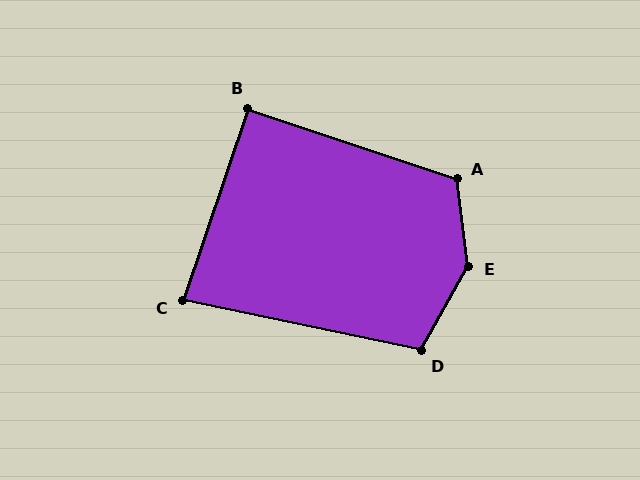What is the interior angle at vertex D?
Approximately 107 degrees (obtuse).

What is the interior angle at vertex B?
Approximately 90 degrees (approximately right).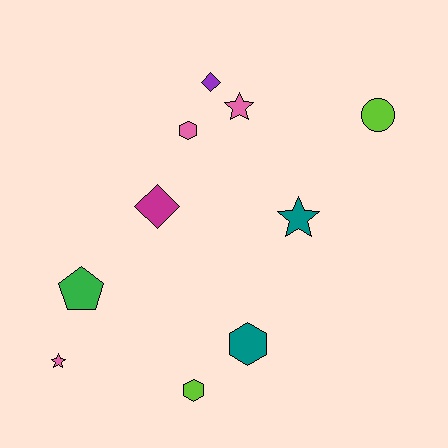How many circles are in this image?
There is 1 circle.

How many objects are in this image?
There are 10 objects.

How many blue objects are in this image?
There are no blue objects.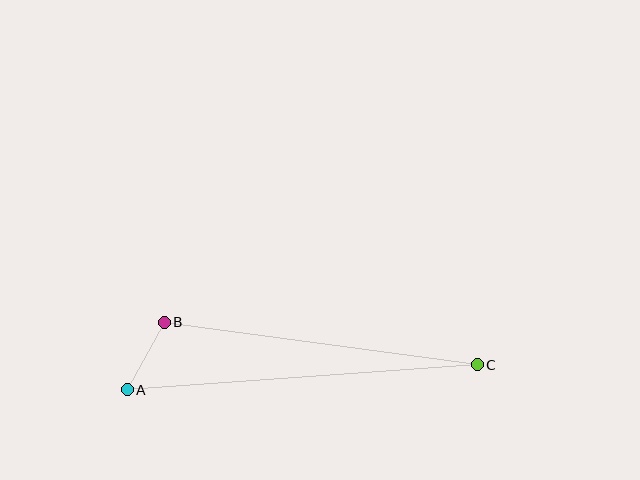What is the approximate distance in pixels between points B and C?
The distance between B and C is approximately 316 pixels.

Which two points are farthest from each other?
Points A and C are farthest from each other.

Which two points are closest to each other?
Points A and B are closest to each other.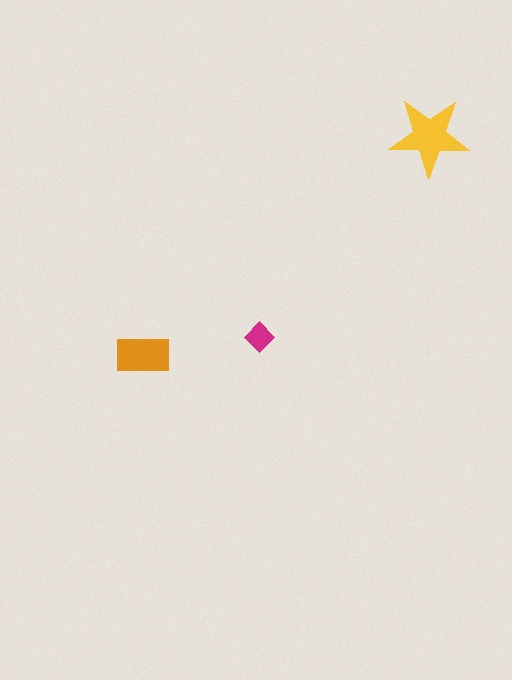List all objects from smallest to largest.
The magenta diamond, the orange rectangle, the yellow star.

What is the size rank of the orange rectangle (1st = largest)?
2nd.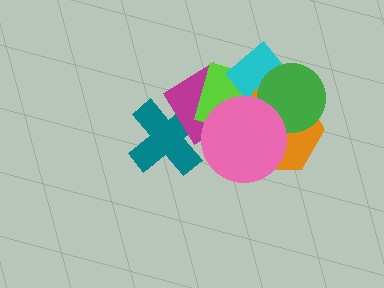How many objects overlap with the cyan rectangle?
5 objects overlap with the cyan rectangle.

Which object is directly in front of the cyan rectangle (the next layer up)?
The orange hexagon is directly in front of the cyan rectangle.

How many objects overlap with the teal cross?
1 object overlaps with the teal cross.